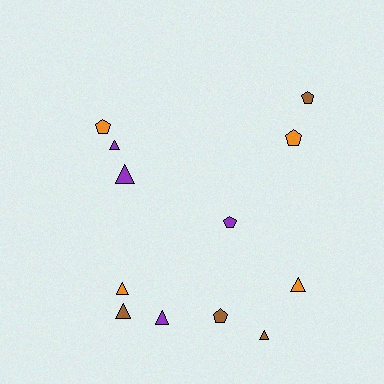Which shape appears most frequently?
Triangle, with 7 objects.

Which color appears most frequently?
Brown, with 4 objects.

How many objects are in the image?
There are 12 objects.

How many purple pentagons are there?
There is 1 purple pentagon.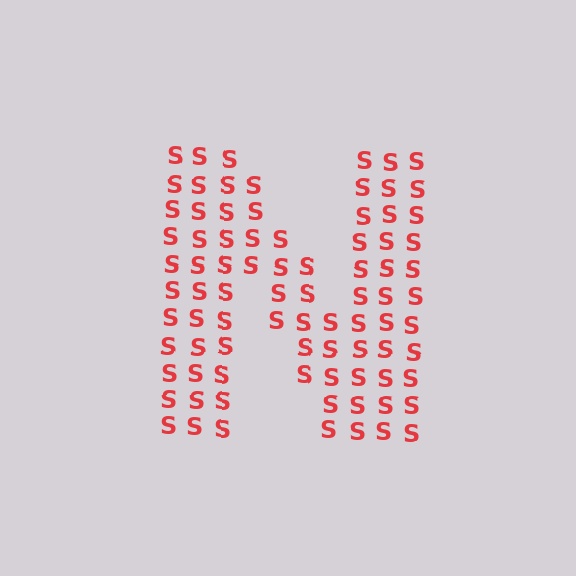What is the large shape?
The large shape is the letter N.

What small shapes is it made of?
It is made of small letter S's.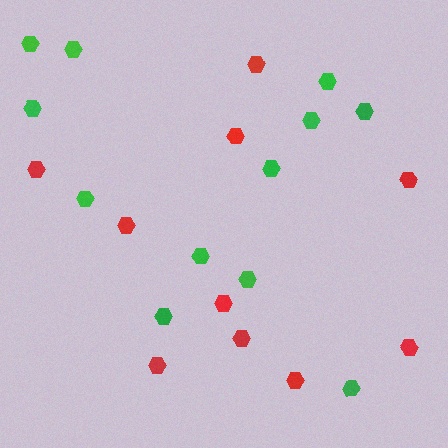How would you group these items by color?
There are 2 groups: one group of red hexagons (10) and one group of green hexagons (12).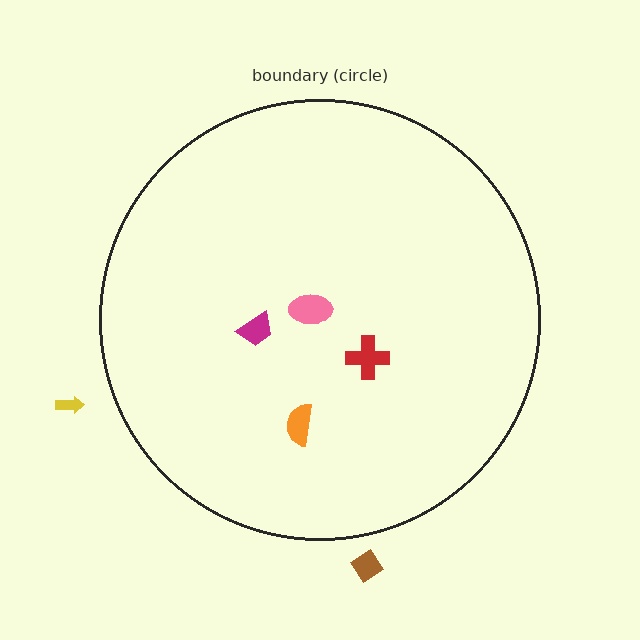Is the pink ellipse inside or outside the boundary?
Inside.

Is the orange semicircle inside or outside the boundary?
Inside.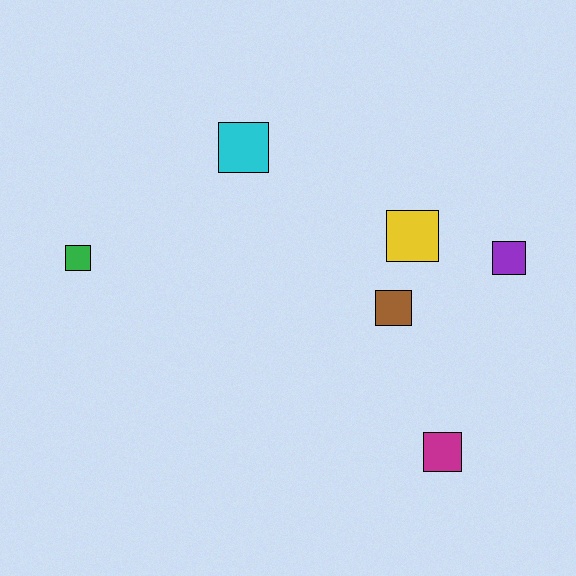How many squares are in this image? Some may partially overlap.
There are 6 squares.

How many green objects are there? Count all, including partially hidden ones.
There is 1 green object.